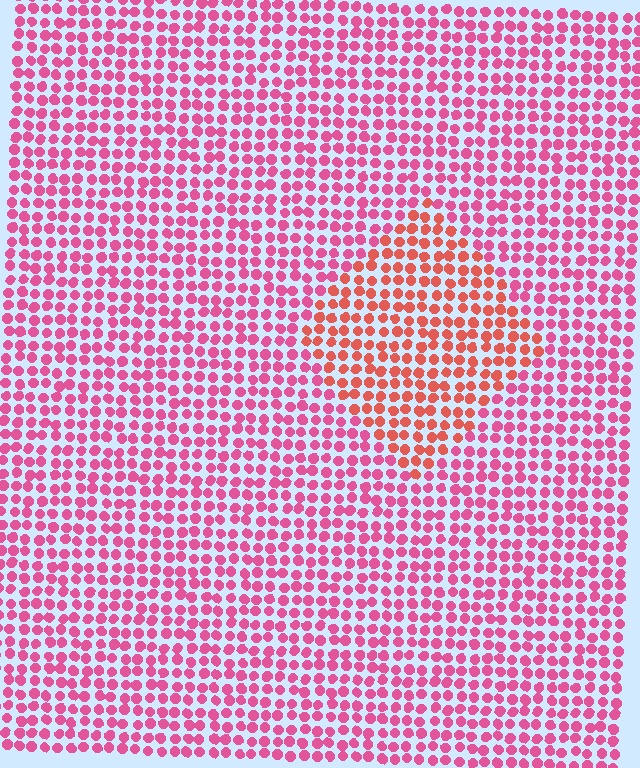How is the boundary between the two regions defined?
The boundary is defined purely by a slight shift in hue (about 33 degrees). Spacing, size, and orientation are identical on both sides.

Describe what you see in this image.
The image is filled with small pink elements in a uniform arrangement. A diamond-shaped region is visible where the elements are tinted to a slightly different hue, forming a subtle color boundary.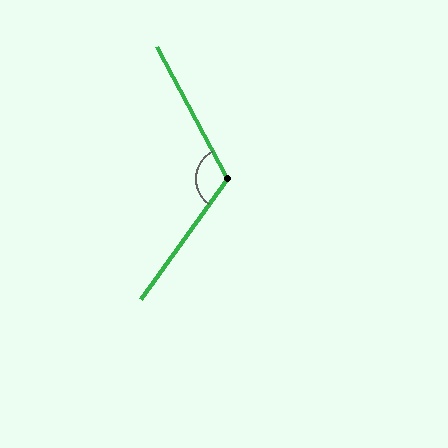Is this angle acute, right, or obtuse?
It is obtuse.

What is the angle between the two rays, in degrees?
Approximately 117 degrees.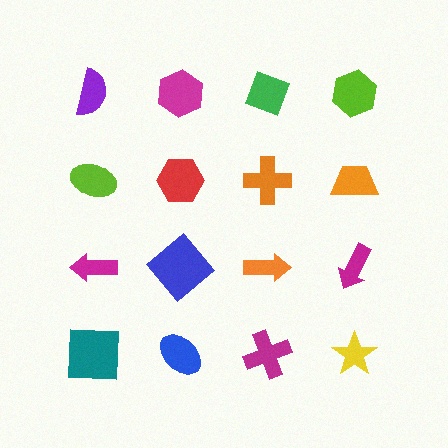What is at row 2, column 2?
A red hexagon.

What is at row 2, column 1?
A lime ellipse.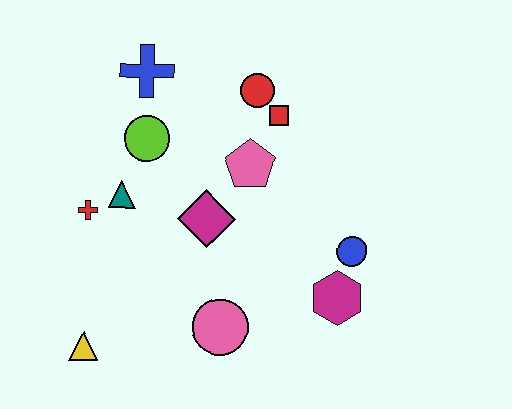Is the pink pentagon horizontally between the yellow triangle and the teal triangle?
No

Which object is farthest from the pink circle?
The blue cross is farthest from the pink circle.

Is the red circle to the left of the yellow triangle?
No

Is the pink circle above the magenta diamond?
No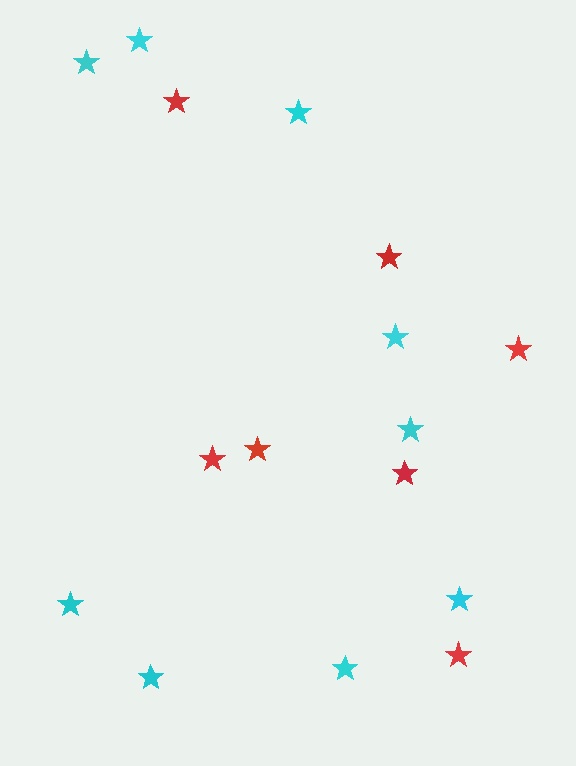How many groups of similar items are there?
There are 2 groups: one group of red stars (7) and one group of cyan stars (9).